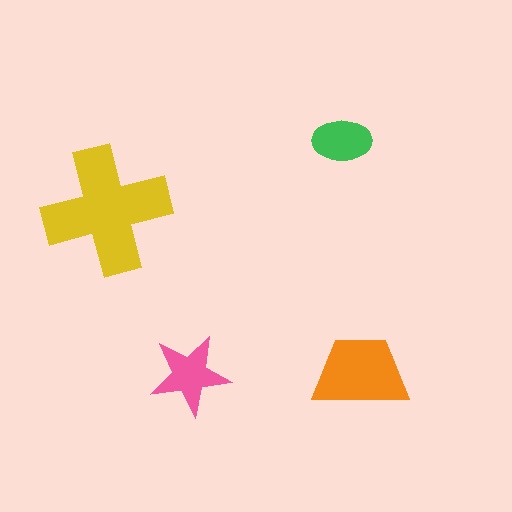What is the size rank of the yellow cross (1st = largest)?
1st.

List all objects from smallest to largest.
The green ellipse, the pink star, the orange trapezoid, the yellow cross.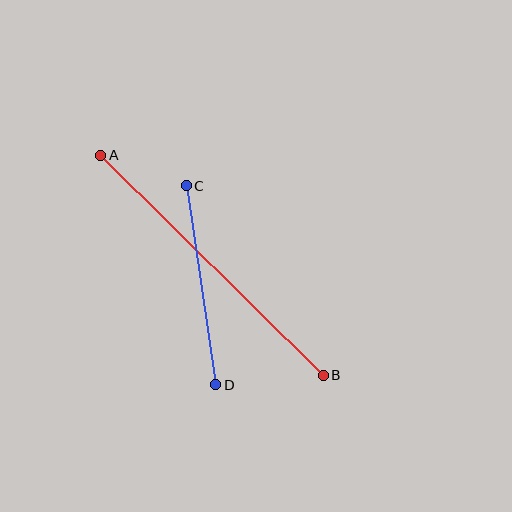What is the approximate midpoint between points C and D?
The midpoint is at approximately (201, 285) pixels.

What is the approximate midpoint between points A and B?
The midpoint is at approximately (212, 265) pixels.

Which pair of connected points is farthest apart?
Points A and B are farthest apart.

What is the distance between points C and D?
The distance is approximately 201 pixels.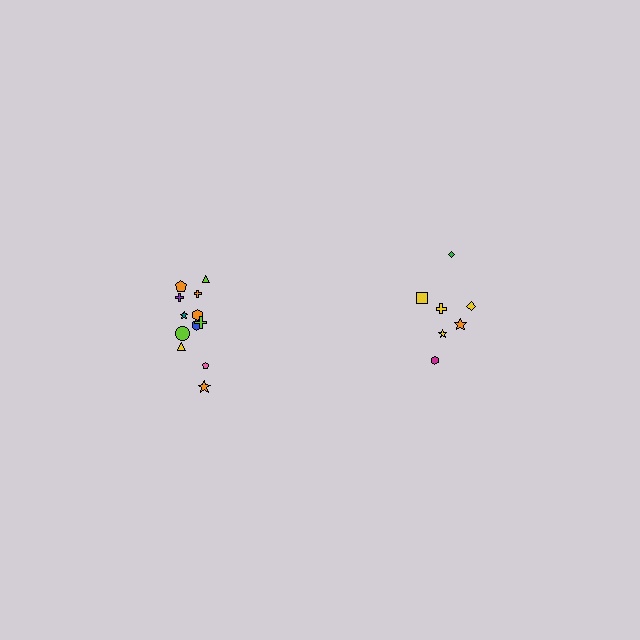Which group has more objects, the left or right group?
The left group.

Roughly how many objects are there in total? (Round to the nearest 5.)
Roughly 20 objects in total.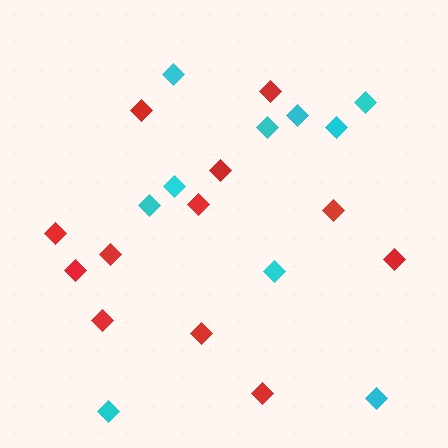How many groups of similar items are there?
There are 2 groups: one group of red diamonds (12) and one group of cyan diamonds (10).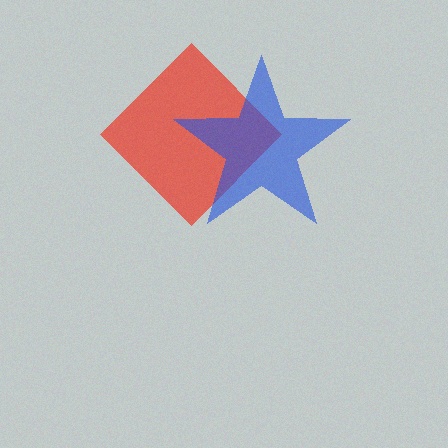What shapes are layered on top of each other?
The layered shapes are: a red diamond, a blue star.